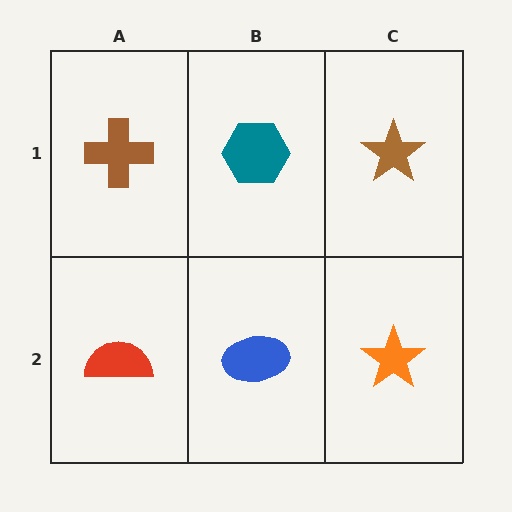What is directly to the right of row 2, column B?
An orange star.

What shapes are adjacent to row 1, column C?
An orange star (row 2, column C), a teal hexagon (row 1, column B).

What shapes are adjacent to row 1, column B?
A blue ellipse (row 2, column B), a brown cross (row 1, column A), a brown star (row 1, column C).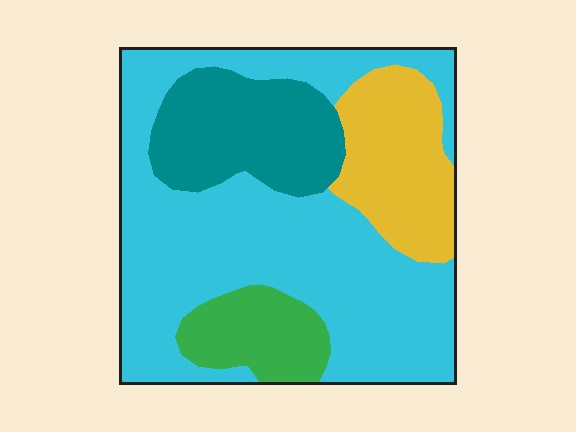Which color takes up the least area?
Green, at roughly 10%.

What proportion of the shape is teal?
Teal takes up about one sixth (1/6) of the shape.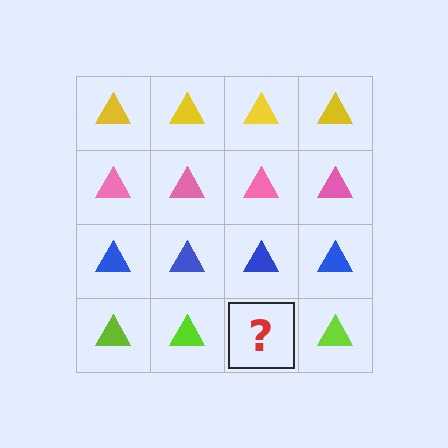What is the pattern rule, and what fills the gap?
The rule is that each row has a consistent color. The gap should be filled with a lime triangle.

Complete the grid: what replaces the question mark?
The question mark should be replaced with a lime triangle.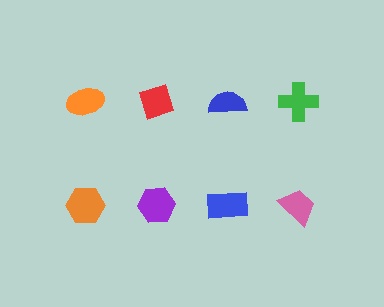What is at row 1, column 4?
A green cross.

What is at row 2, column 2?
A purple hexagon.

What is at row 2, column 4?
A pink trapezoid.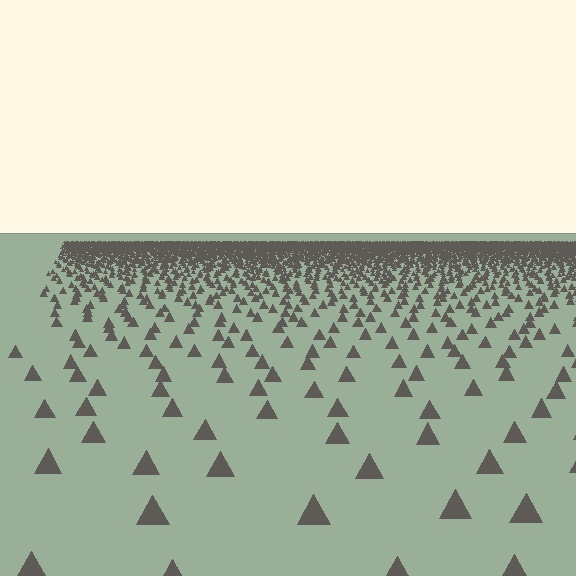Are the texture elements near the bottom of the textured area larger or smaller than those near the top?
Larger. Near the bottom, elements are closer to the viewer and appear at a bigger on-screen size.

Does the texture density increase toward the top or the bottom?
Density increases toward the top.